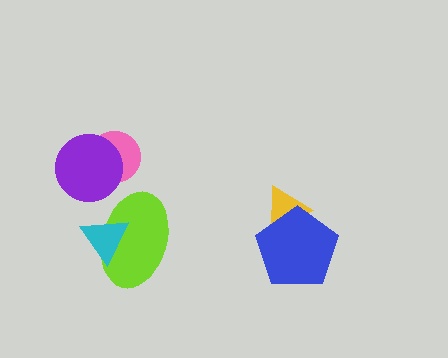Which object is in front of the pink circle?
The purple circle is in front of the pink circle.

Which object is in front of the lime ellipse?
The cyan triangle is in front of the lime ellipse.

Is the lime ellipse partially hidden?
Yes, it is partially covered by another shape.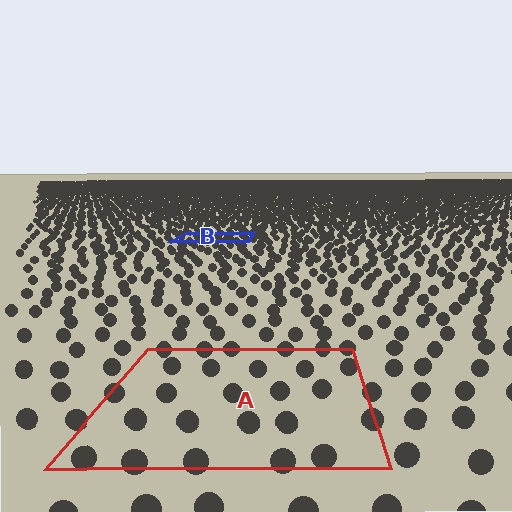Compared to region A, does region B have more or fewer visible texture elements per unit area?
Region B has more texture elements per unit area — they are packed more densely because it is farther away.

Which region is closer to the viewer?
Region A is closer. The texture elements there are larger and more spread out.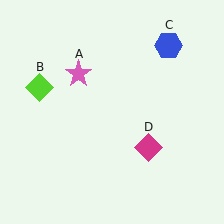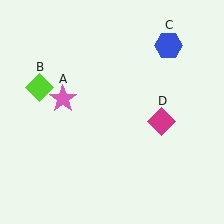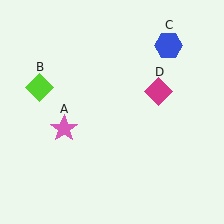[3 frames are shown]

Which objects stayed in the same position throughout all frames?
Lime diamond (object B) and blue hexagon (object C) remained stationary.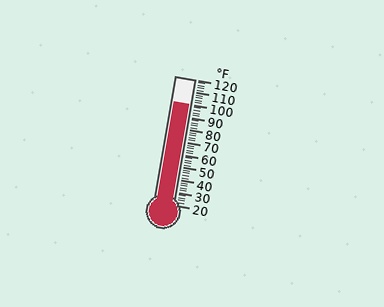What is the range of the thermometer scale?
The thermometer scale ranges from 20°F to 120°F.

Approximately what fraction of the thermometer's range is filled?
The thermometer is filled to approximately 80% of its range.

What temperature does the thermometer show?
The thermometer shows approximately 100°F.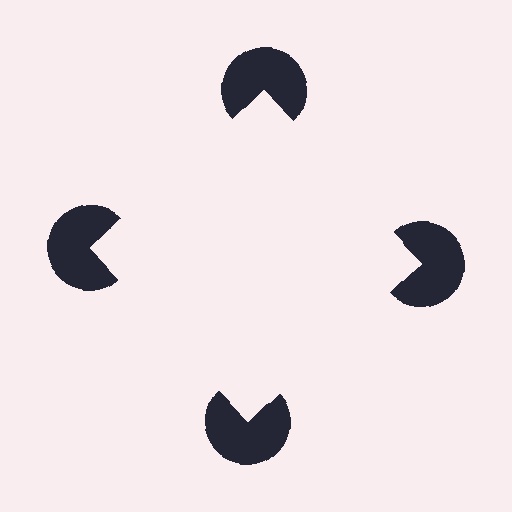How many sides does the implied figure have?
4 sides.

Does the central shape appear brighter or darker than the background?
It typically appears slightly brighter than the background, even though no actual brightness change is drawn.